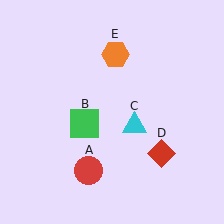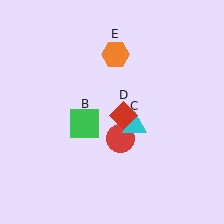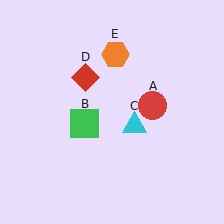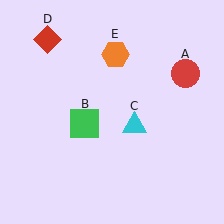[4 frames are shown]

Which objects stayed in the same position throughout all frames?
Green square (object B) and cyan triangle (object C) and orange hexagon (object E) remained stationary.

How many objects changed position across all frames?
2 objects changed position: red circle (object A), red diamond (object D).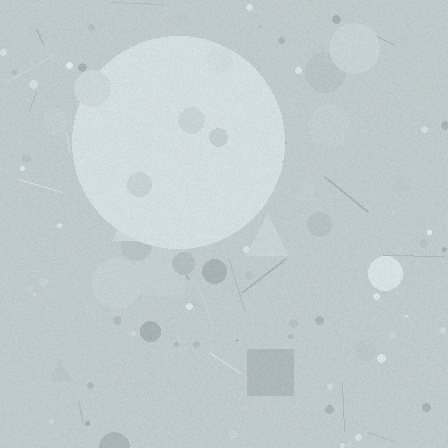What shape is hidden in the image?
A circle is hidden in the image.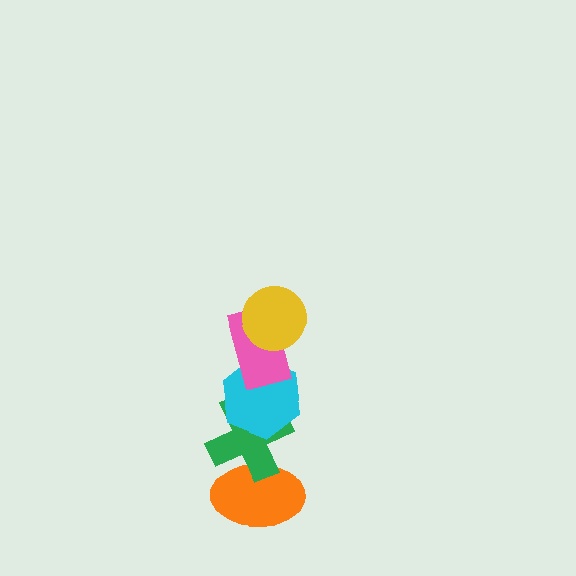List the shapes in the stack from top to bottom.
From top to bottom: the yellow circle, the pink rectangle, the cyan hexagon, the green cross, the orange ellipse.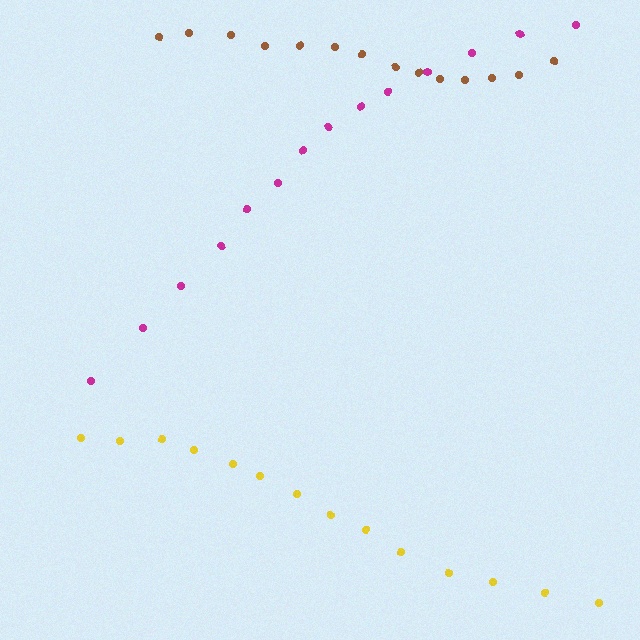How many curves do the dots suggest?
There are 3 distinct paths.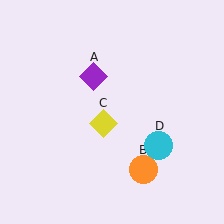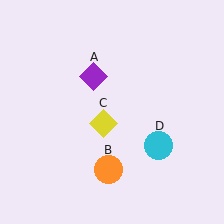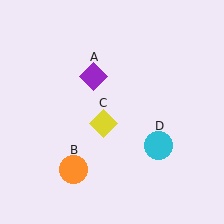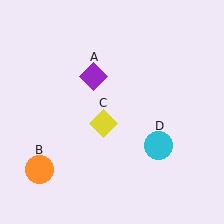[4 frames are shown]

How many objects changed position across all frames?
1 object changed position: orange circle (object B).